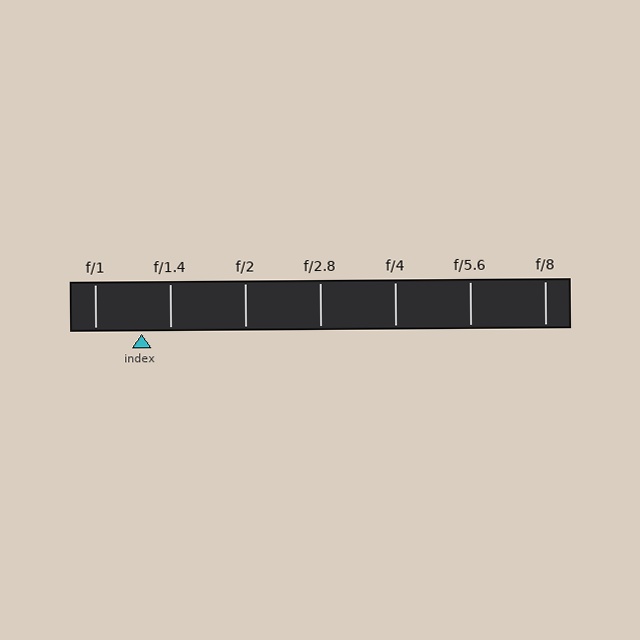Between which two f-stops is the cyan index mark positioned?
The index mark is between f/1 and f/1.4.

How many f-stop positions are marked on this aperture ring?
There are 7 f-stop positions marked.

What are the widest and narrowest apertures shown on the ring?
The widest aperture shown is f/1 and the narrowest is f/8.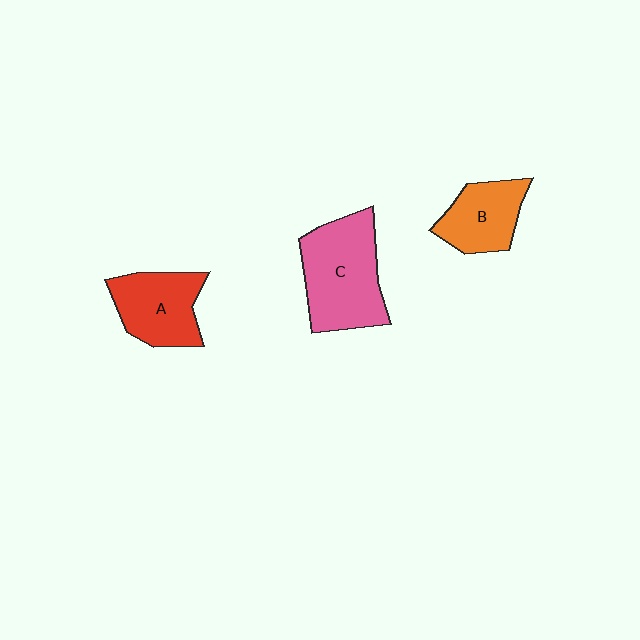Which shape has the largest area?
Shape C (pink).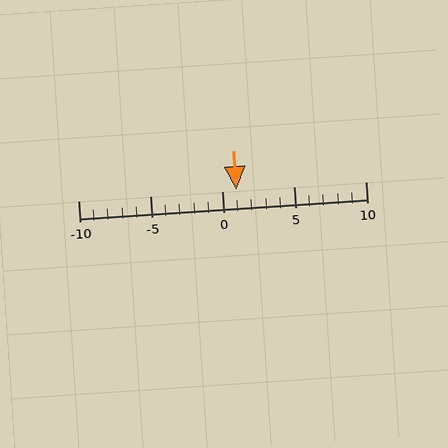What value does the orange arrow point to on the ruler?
The orange arrow points to approximately 1.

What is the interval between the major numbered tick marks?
The major tick marks are spaced 5 units apart.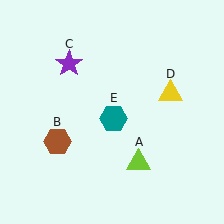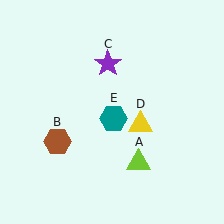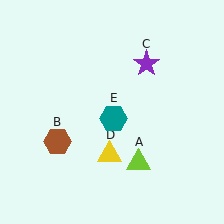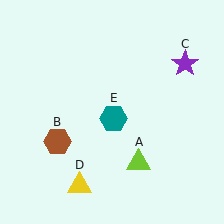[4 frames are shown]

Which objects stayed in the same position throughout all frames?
Lime triangle (object A) and brown hexagon (object B) and teal hexagon (object E) remained stationary.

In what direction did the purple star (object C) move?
The purple star (object C) moved right.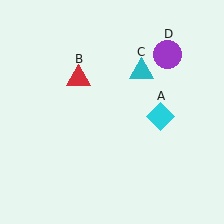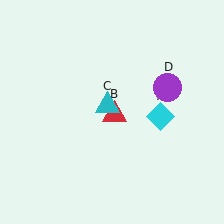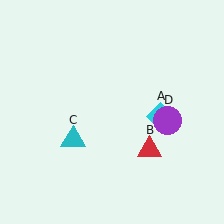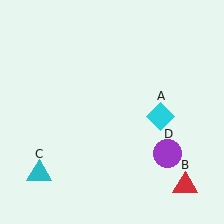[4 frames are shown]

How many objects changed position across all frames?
3 objects changed position: red triangle (object B), cyan triangle (object C), purple circle (object D).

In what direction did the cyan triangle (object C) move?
The cyan triangle (object C) moved down and to the left.